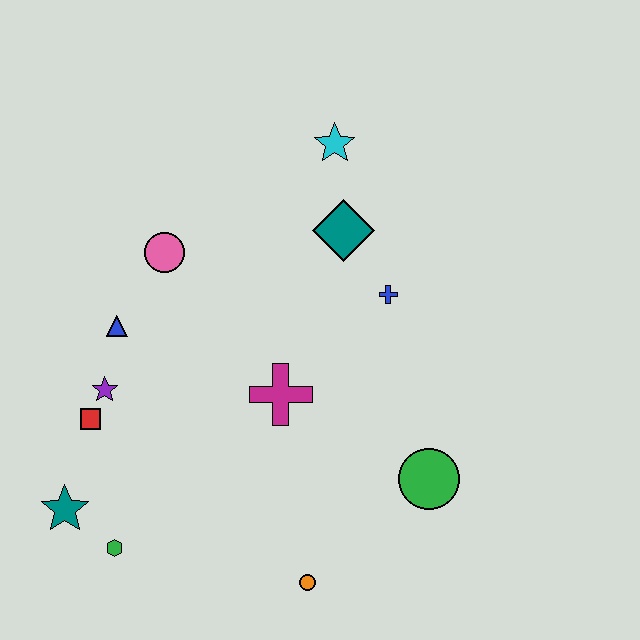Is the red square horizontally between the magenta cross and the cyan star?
No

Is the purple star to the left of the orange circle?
Yes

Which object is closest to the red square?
The purple star is closest to the red square.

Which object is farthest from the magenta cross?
The cyan star is farthest from the magenta cross.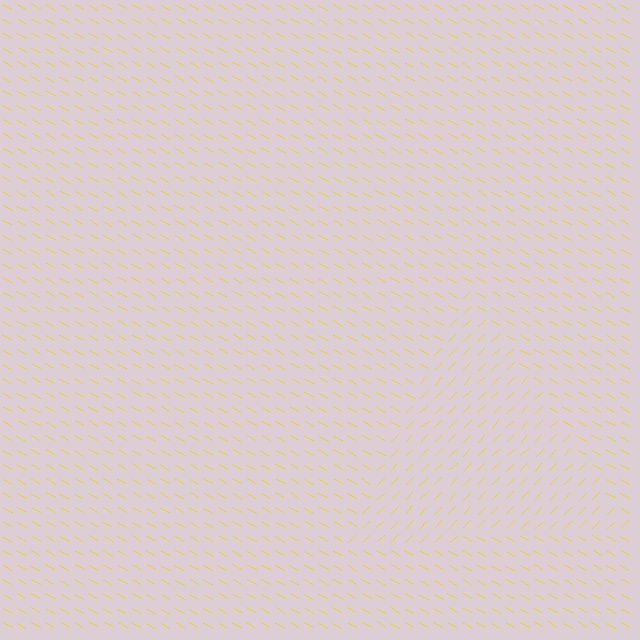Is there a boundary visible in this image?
Yes, there is a texture boundary formed by a change in line orientation.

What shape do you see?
I see a triangle.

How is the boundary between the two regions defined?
The boundary is defined purely by a change in line orientation (approximately 75 degrees difference). All lines are the same color and thickness.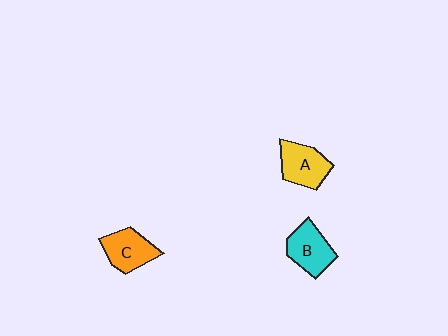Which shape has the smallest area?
Shape C (orange).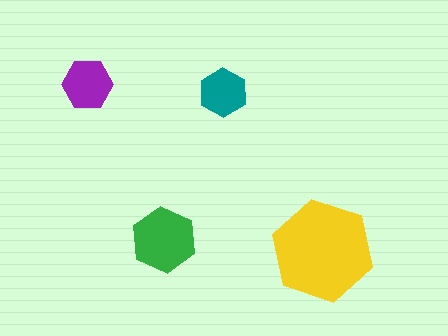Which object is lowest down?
The yellow hexagon is bottommost.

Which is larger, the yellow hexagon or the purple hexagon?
The yellow one.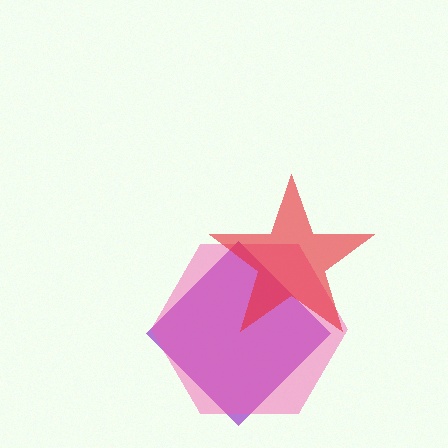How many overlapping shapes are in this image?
There are 3 overlapping shapes in the image.